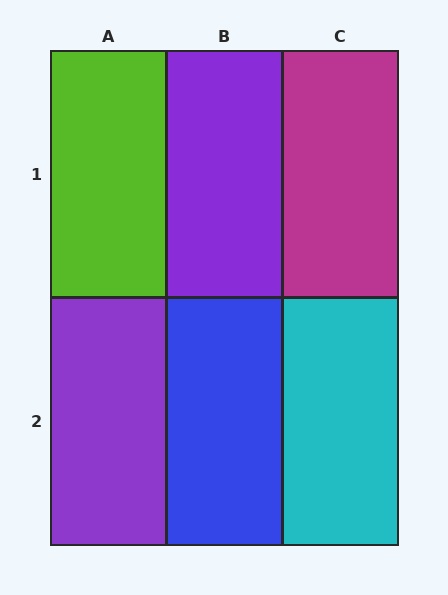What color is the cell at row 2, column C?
Cyan.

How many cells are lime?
1 cell is lime.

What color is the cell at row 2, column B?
Blue.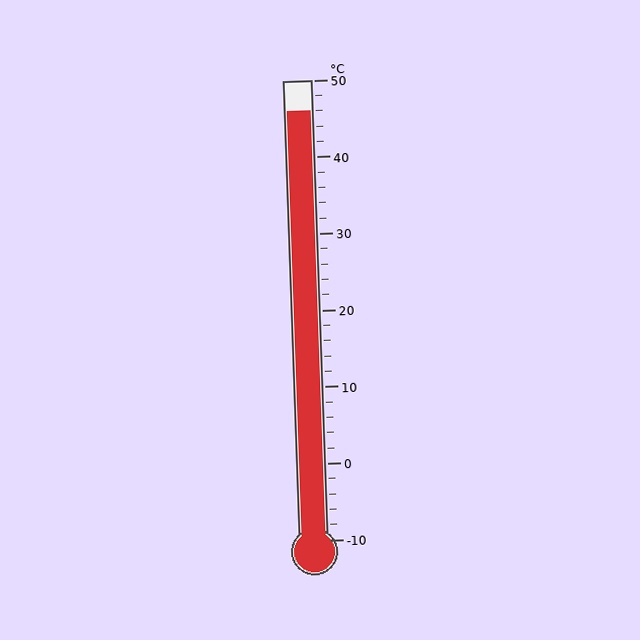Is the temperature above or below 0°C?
The temperature is above 0°C.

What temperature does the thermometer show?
The thermometer shows approximately 46°C.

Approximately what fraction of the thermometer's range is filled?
The thermometer is filled to approximately 95% of its range.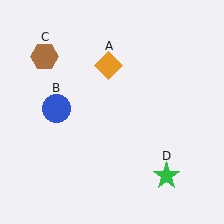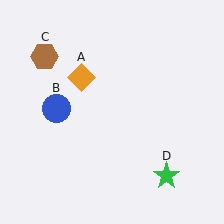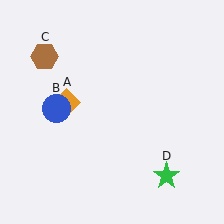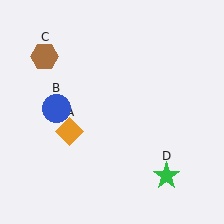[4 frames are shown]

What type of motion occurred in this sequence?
The orange diamond (object A) rotated counterclockwise around the center of the scene.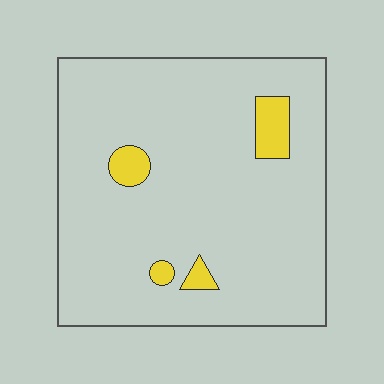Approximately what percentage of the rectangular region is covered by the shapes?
Approximately 5%.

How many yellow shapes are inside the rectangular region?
4.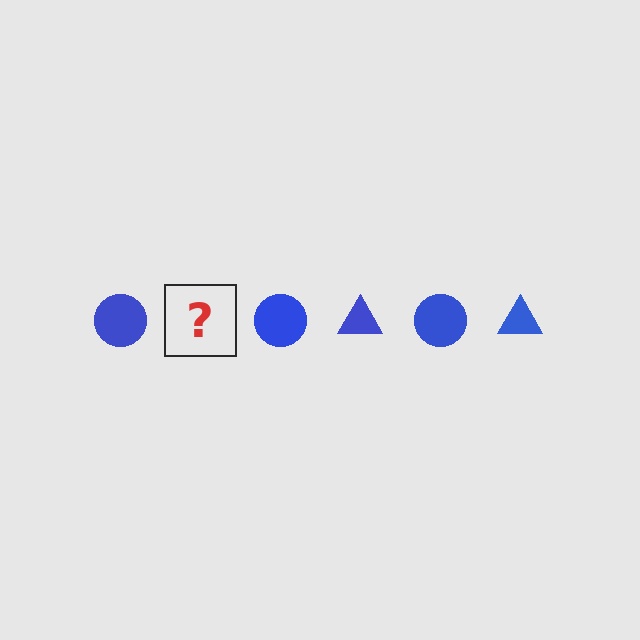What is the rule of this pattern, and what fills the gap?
The rule is that the pattern cycles through circle, triangle shapes in blue. The gap should be filled with a blue triangle.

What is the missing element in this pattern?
The missing element is a blue triangle.